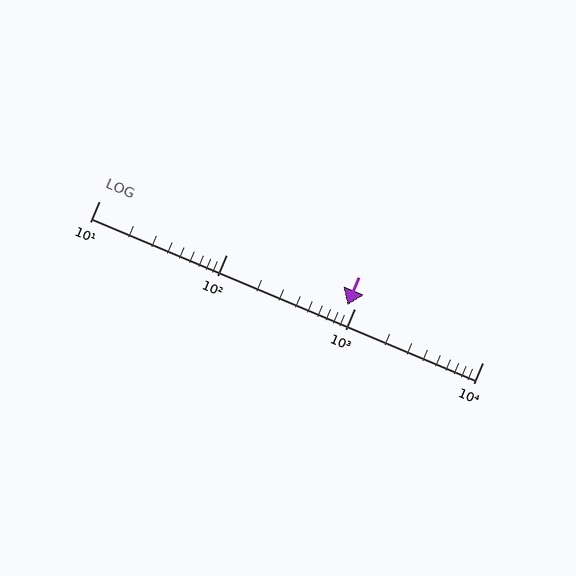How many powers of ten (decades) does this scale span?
The scale spans 3 decades, from 10 to 10000.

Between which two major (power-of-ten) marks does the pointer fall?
The pointer is between 100 and 1000.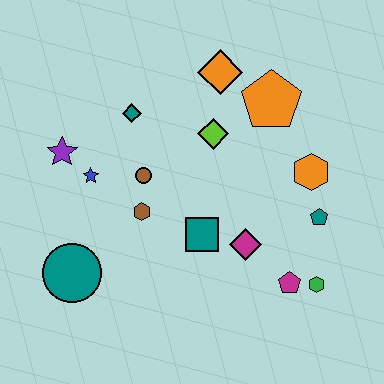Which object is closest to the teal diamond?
The brown circle is closest to the teal diamond.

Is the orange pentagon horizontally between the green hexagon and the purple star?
Yes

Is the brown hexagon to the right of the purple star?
Yes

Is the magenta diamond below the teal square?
Yes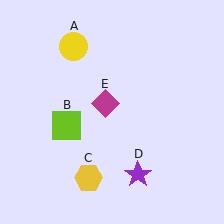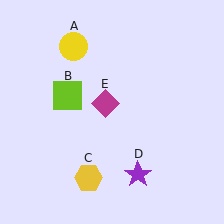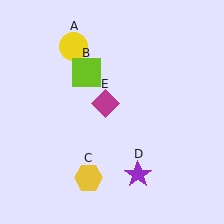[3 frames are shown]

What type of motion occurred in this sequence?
The lime square (object B) rotated clockwise around the center of the scene.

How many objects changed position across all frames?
1 object changed position: lime square (object B).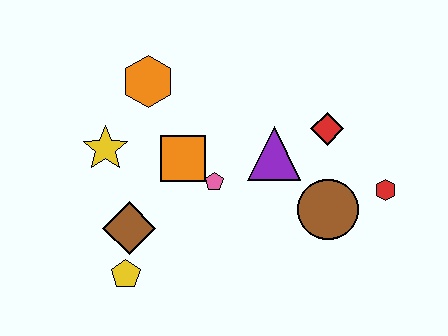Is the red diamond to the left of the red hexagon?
Yes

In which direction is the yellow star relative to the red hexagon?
The yellow star is to the left of the red hexagon.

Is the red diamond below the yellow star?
No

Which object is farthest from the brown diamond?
The red hexagon is farthest from the brown diamond.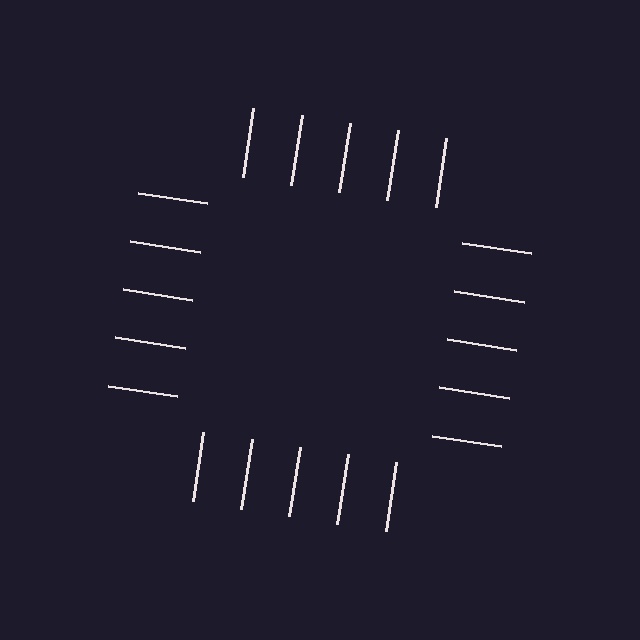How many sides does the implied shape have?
4 sides — the line-ends trace a square.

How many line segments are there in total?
20 — 5 along each of the 4 edges.